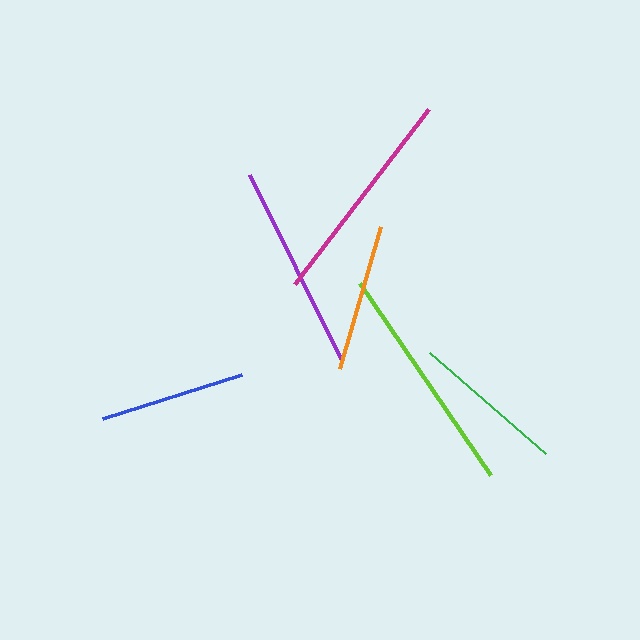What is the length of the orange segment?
The orange segment is approximately 148 pixels long.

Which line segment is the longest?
The lime line is the longest at approximately 232 pixels.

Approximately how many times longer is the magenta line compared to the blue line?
The magenta line is approximately 1.5 times the length of the blue line.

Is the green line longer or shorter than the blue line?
The green line is longer than the blue line.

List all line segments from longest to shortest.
From longest to shortest: lime, magenta, purple, green, orange, blue.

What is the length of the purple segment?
The purple segment is approximately 207 pixels long.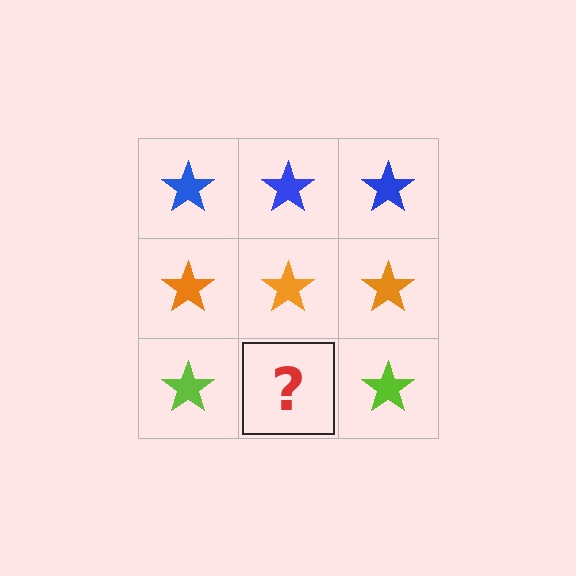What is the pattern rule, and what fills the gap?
The rule is that each row has a consistent color. The gap should be filled with a lime star.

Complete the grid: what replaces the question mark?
The question mark should be replaced with a lime star.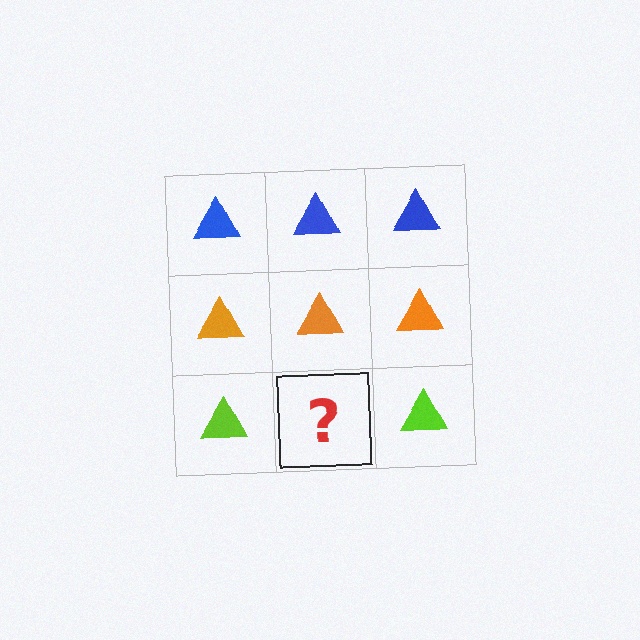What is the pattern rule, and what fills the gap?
The rule is that each row has a consistent color. The gap should be filled with a lime triangle.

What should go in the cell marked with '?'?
The missing cell should contain a lime triangle.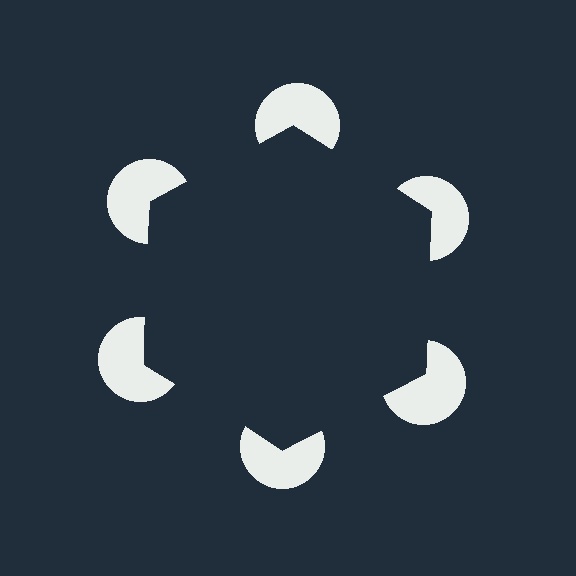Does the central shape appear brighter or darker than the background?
It typically appears slightly darker than the background, even though no actual brightness change is drawn.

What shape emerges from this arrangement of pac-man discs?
An illusory hexagon — its edges are inferred from the aligned wedge cuts in the pac-man discs, not physically drawn.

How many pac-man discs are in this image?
There are 6 — one at each vertex of the illusory hexagon.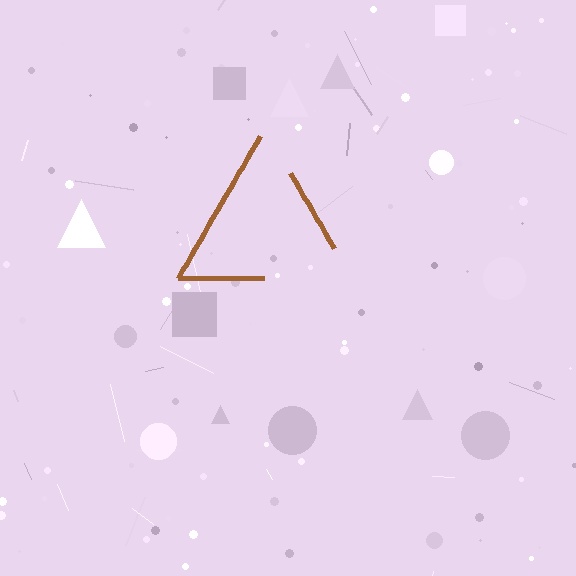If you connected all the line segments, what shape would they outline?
They would outline a triangle.